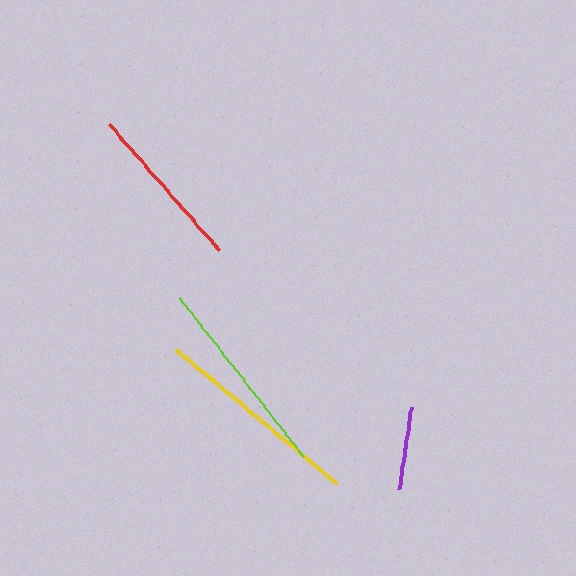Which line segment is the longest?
The yellow line is the longest at approximately 209 pixels.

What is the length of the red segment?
The red segment is approximately 167 pixels long.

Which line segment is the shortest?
The purple line is the shortest at approximately 83 pixels.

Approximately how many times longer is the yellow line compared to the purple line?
The yellow line is approximately 2.5 times the length of the purple line.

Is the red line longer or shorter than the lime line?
The lime line is longer than the red line.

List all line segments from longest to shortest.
From longest to shortest: yellow, lime, red, purple.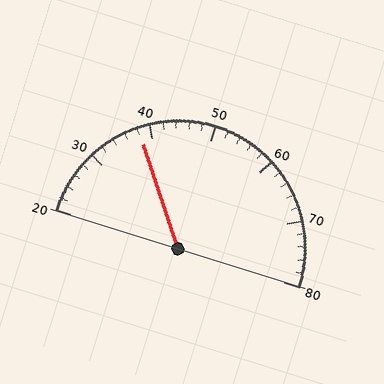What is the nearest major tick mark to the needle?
The nearest major tick mark is 40.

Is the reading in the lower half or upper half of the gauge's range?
The reading is in the lower half of the range (20 to 80).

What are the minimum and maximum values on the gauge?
The gauge ranges from 20 to 80.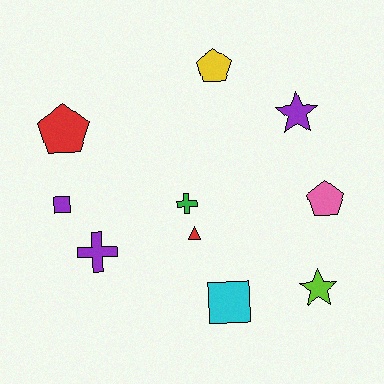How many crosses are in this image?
There are 2 crosses.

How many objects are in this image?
There are 10 objects.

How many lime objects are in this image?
There is 1 lime object.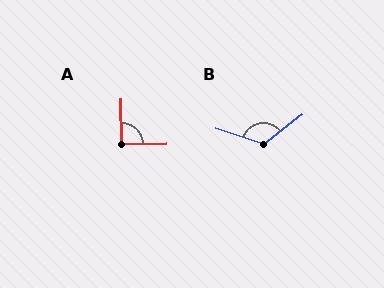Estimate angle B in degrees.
Approximately 124 degrees.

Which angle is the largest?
B, at approximately 124 degrees.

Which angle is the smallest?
A, at approximately 90 degrees.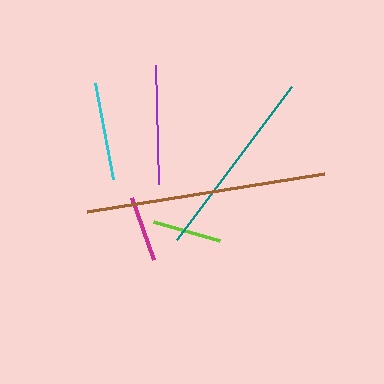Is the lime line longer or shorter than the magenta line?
The lime line is longer than the magenta line.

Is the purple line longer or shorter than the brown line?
The brown line is longer than the purple line.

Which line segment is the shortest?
The magenta line is the shortest at approximately 66 pixels.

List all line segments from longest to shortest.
From longest to shortest: brown, teal, purple, cyan, lime, magenta.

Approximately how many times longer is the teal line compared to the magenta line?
The teal line is approximately 2.9 times the length of the magenta line.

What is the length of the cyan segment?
The cyan segment is approximately 97 pixels long.